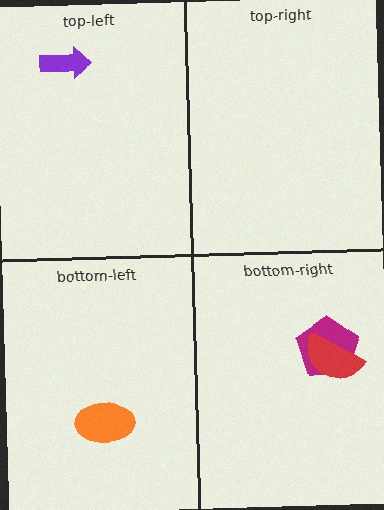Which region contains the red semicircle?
The bottom-right region.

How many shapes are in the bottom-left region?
1.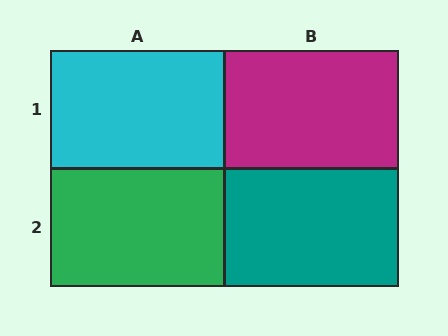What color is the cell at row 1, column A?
Cyan.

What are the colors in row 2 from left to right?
Green, teal.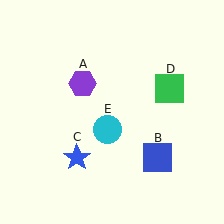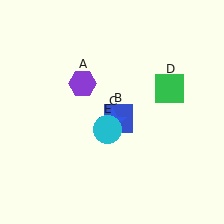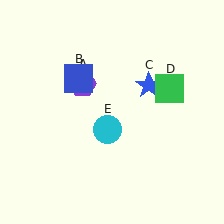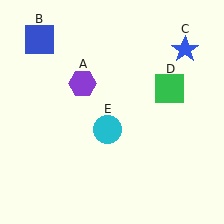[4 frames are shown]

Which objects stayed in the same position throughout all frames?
Purple hexagon (object A) and green square (object D) and cyan circle (object E) remained stationary.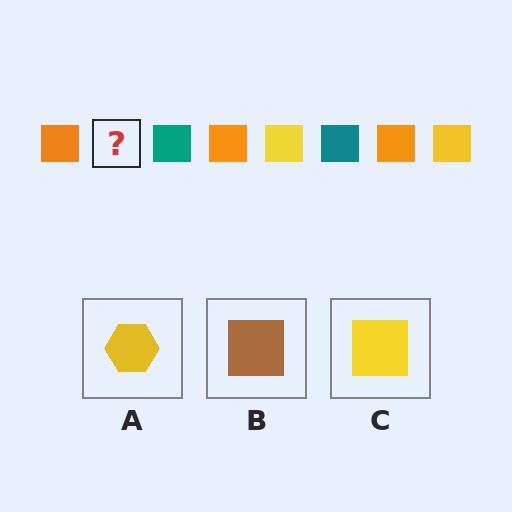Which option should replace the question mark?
Option C.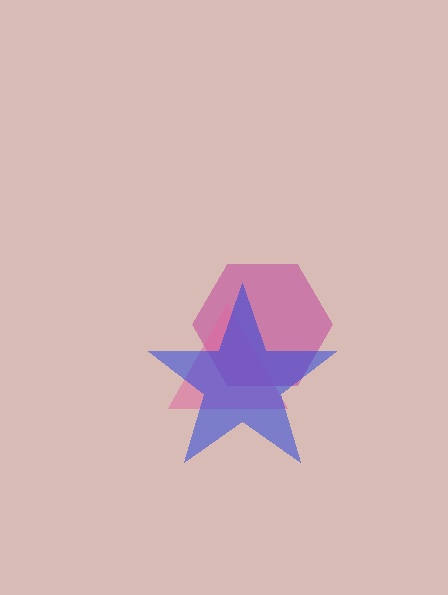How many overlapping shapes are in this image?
There are 3 overlapping shapes in the image.